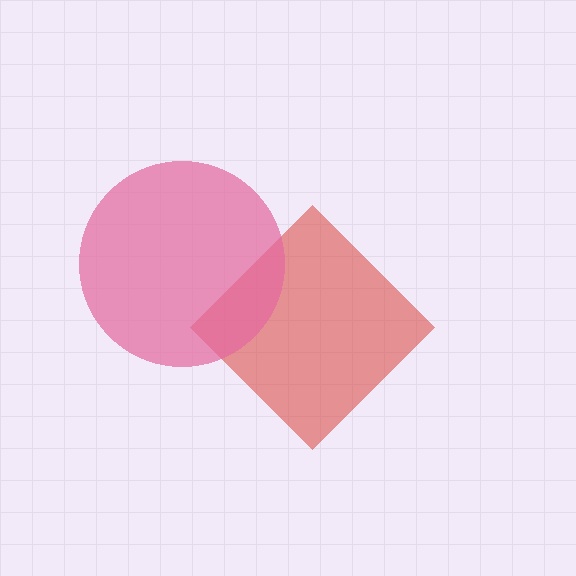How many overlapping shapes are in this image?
There are 2 overlapping shapes in the image.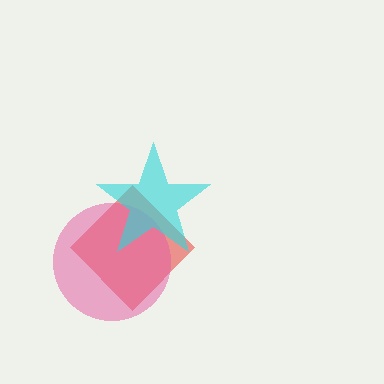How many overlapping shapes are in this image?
There are 3 overlapping shapes in the image.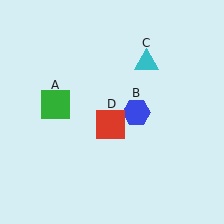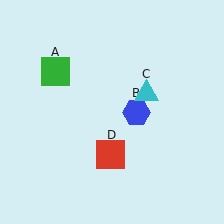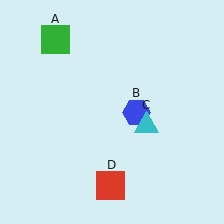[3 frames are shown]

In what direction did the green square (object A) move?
The green square (object A) moved up.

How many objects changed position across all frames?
3 objects changed position: green square (object A), cyan triangle (object C), red square (object D).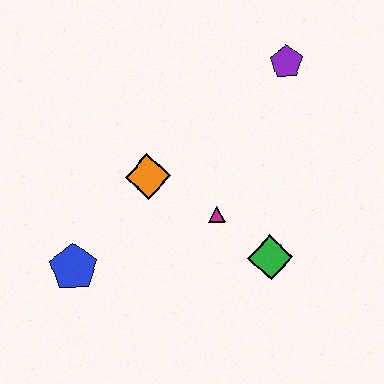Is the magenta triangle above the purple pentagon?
No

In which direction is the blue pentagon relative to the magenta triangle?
The blue pentagon is to the left of the magenta triangle.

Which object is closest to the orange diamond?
The magenta triangle is closest to the orange diamond.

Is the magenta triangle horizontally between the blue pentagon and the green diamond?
Yes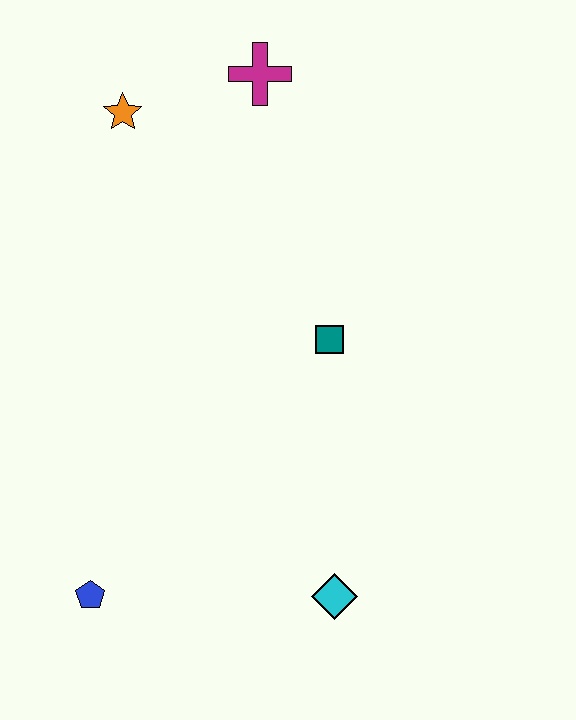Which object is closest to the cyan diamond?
The blue pentagon is closest to the cyan diamond.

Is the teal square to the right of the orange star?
Yes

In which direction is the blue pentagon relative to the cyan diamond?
The blue pentagon is to the left of the cyan diamond.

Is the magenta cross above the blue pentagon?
Yes